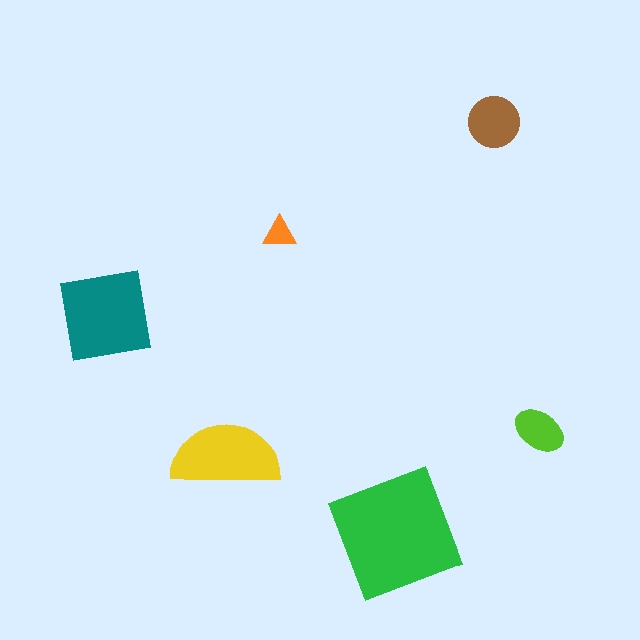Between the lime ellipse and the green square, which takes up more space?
The green square.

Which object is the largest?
The green square.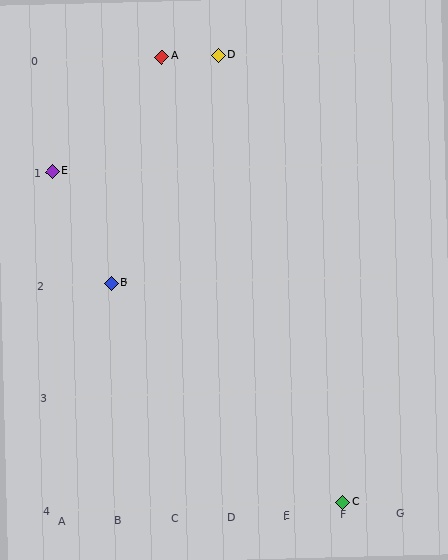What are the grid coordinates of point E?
Point E is at grid coordinates (A, 1).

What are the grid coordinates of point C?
Point C is at grid coordinates (F, 4).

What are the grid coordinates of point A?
Point A is at grid coordinates (C, 0).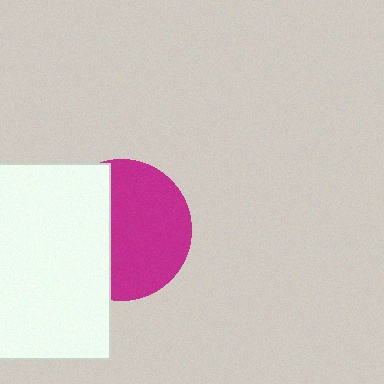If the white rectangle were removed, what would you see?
You would see the complete magenta circle.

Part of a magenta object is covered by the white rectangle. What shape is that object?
It is a circle.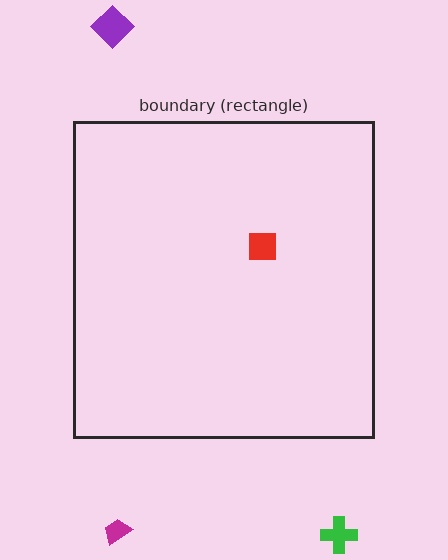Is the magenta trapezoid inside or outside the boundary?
Outside.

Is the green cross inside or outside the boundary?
Outside.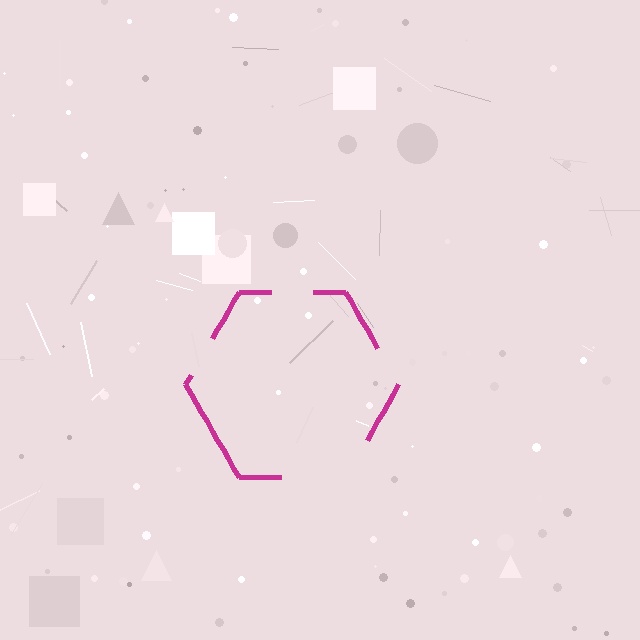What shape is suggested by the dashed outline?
The dashed outline suggests a hexagon.